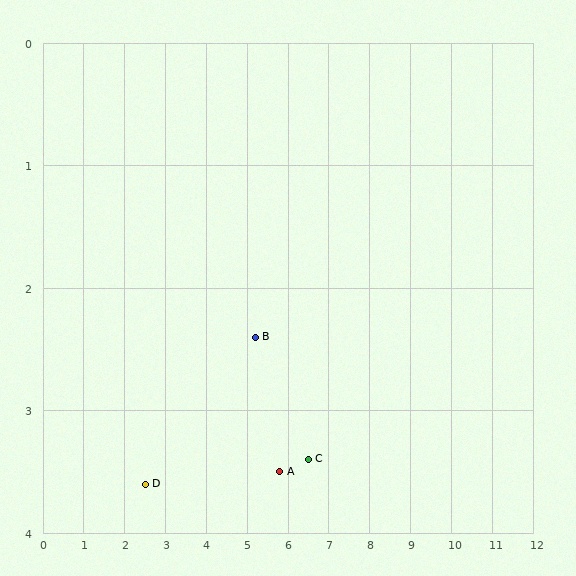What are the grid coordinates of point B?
Point B is at approximately (5.2, 2.4).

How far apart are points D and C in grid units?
Points D and C are about 4.0 grid units apart.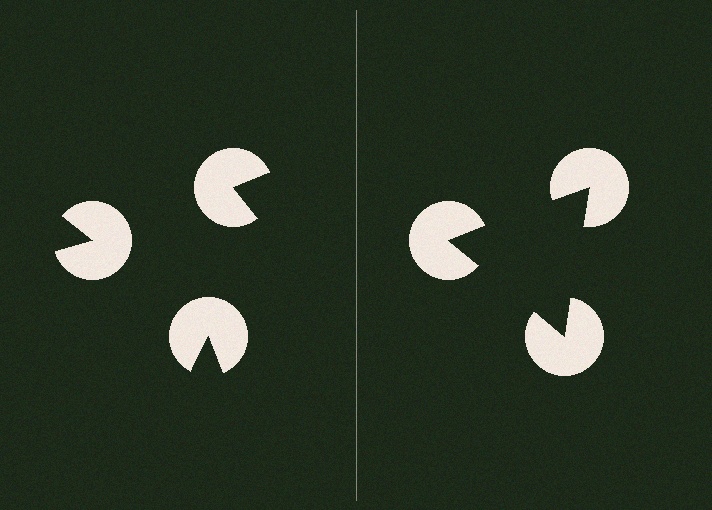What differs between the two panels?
The pac-man discs are positioned identically on both sides; only the wedge orientations differ. On the right they align to a triangle; on the left they are misaligned.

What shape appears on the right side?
An illusory triangle.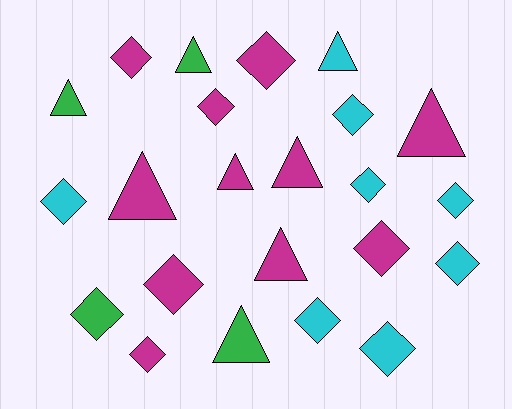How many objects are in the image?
There are 23 objects.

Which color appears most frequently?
Magenta, with 11 objects.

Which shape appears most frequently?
Diamond, with 14 objects.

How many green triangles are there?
There are 3 green triangles.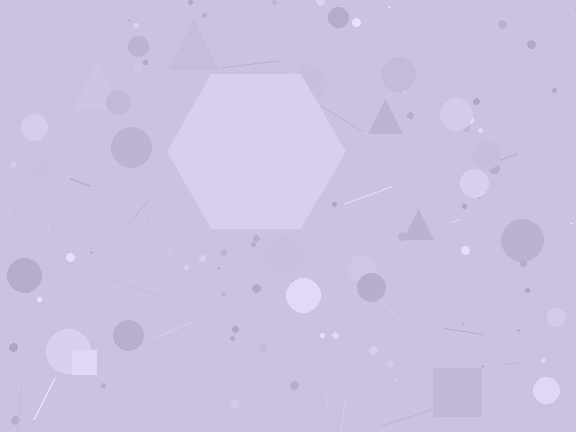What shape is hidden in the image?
A hexagon is hidden in the image.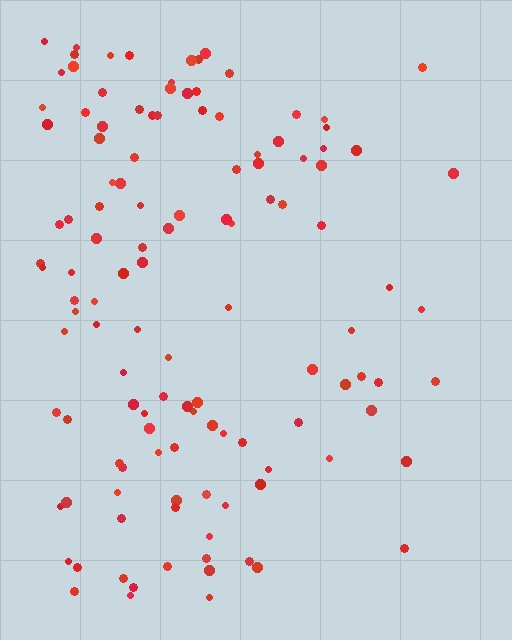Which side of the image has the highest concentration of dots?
The left.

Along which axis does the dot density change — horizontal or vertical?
Horizontal.